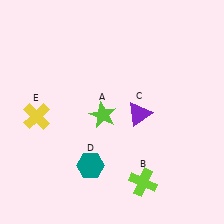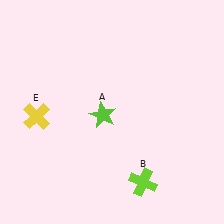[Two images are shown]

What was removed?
The purple triangle (C), the teal hexagon (D) were removed in Image 2.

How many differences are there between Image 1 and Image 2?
There are 2 differences between the two images.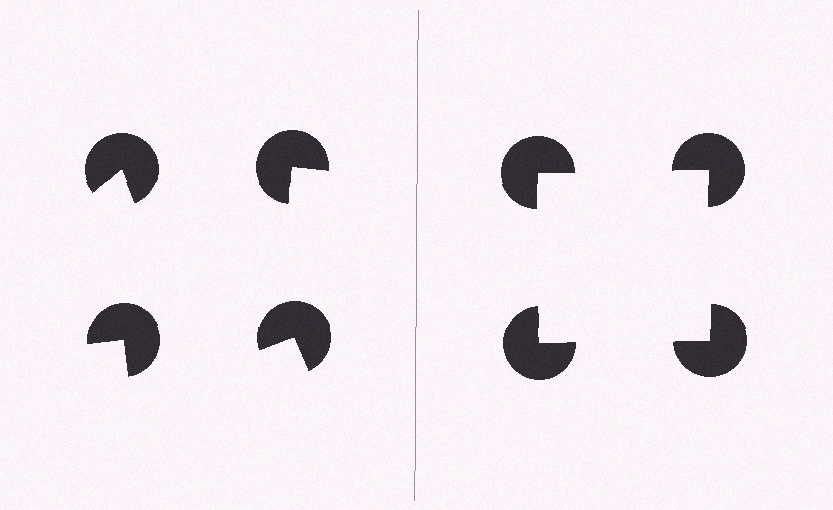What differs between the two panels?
The pac-man discs are positioned identically on both sides; only the wedge orientations differ. On the right they align to a square; on the left they are misaligned.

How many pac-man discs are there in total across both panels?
8 — 4 on each side.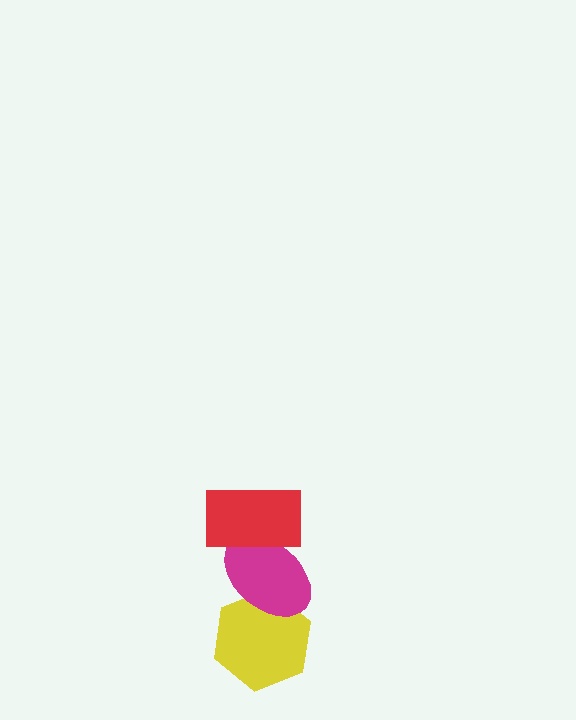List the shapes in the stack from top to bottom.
From top to bottom: the red rectangle, the magenta ellipse, the yellow hexagon.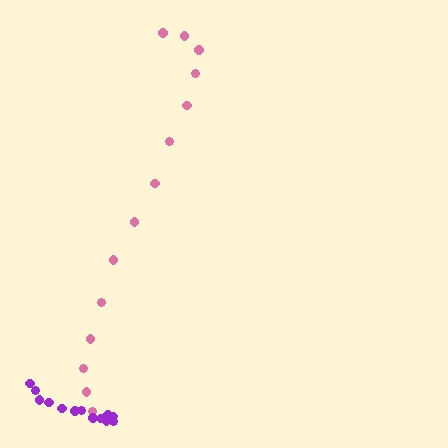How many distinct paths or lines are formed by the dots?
There are 2 distinct paths.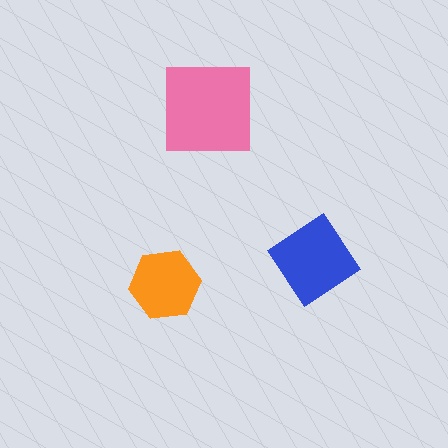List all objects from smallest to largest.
The orange hexagon, the blue diamond, the pink square.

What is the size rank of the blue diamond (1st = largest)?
2nd.